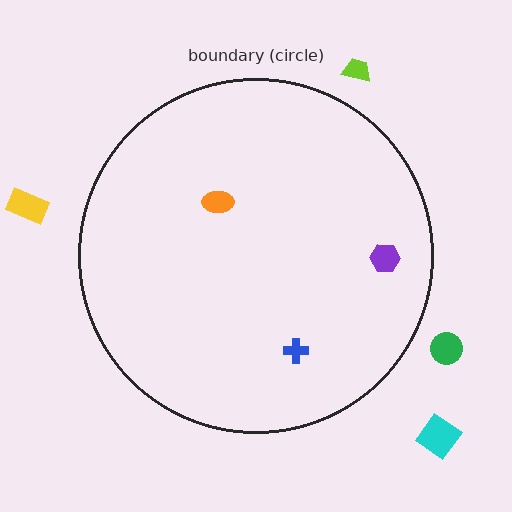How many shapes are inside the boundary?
3 inside, 4 outside.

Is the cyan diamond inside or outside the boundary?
Outside.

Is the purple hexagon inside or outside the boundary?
Inside.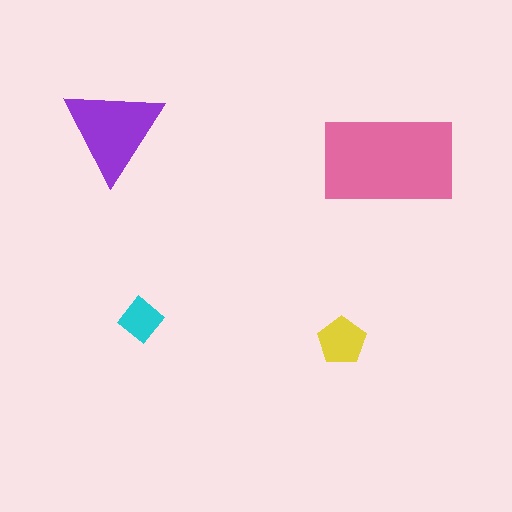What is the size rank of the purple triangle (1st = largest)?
2nd.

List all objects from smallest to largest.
The cyan diamond, the yellow pentagon, the purple triangle, the pink rectangle.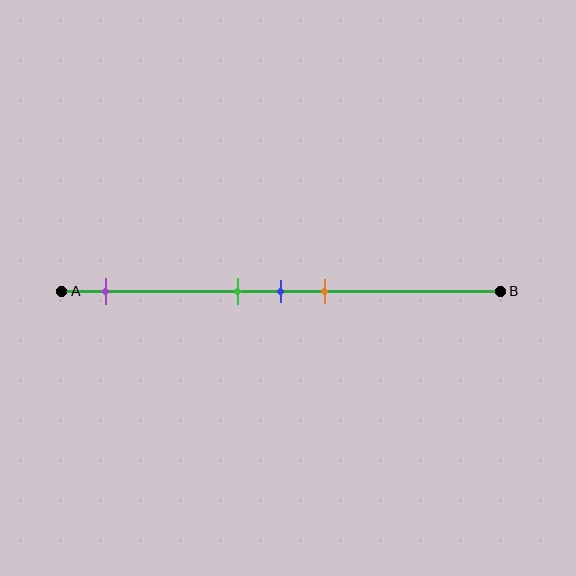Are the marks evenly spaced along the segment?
No, the marks are not evenly spaced.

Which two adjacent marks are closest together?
The green and blue marks are the closest adjacent pair.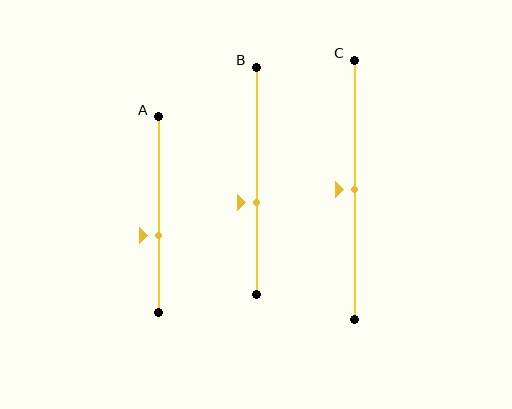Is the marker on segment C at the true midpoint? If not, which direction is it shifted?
Yes, the marker on segment C is at the true midpoint.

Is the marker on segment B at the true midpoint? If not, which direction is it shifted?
No, the marker on segment B is shifted downward by about 9% of the segment length.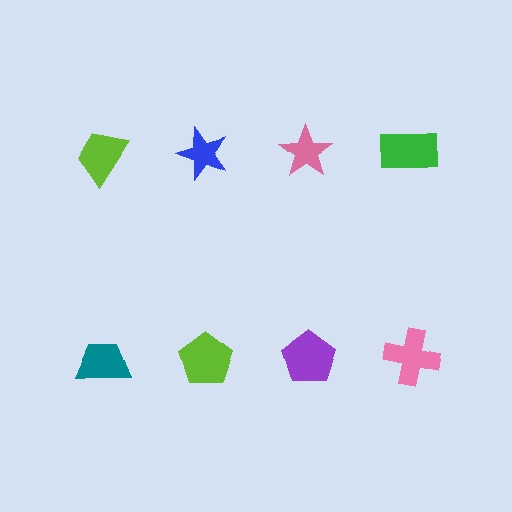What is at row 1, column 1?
A lime trapezoid.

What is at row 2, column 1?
A teal trapezoid.